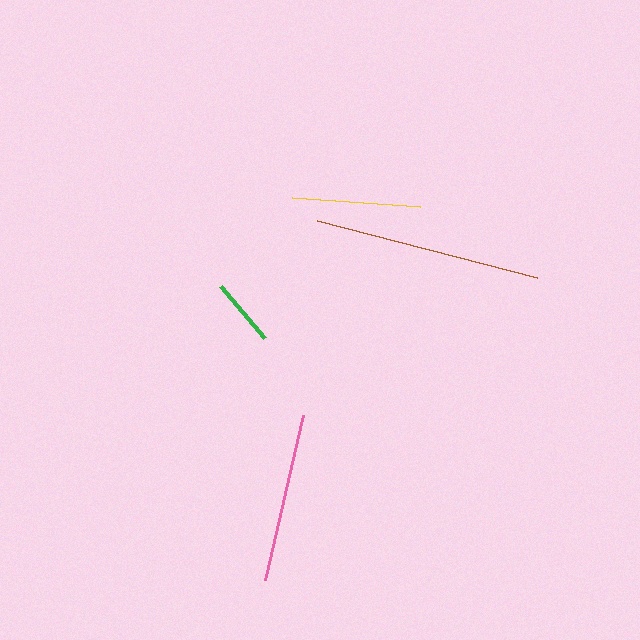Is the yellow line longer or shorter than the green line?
The yellow line is longer than the green line.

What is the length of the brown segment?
The brown segment is approximately 228 pixels long.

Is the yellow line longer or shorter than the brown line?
The brown line is longer than the yellow line.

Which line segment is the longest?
The brown line is the longest at approximately 228 pixels.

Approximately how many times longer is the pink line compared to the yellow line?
The pink line is approximately 1.3 times the length of the yellow line.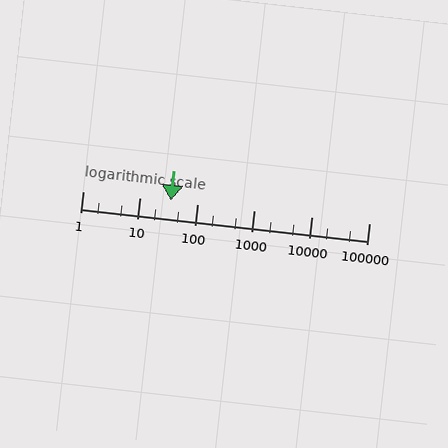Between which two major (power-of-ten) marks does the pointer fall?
The pointer is between 10 and 100.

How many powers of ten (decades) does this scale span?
The scale spans 5 decades, from 1 to 100000.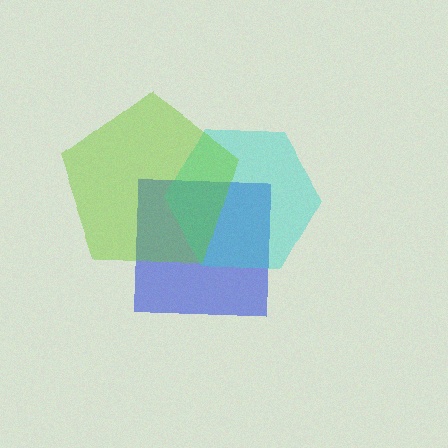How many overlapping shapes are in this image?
There are 3 overlapping shapes in the image.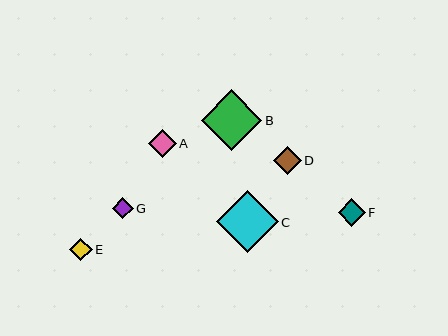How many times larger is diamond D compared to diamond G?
Diamond D is approximately 1.3 times the size of diamond G.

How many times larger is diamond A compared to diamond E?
Diamond A is approximately 1.2 times the size of diamond E.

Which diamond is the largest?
Diamond C is the largest with a size of approximately 62 pixels.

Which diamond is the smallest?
Diamond G is the smallest with a size of approximately 21 pixels.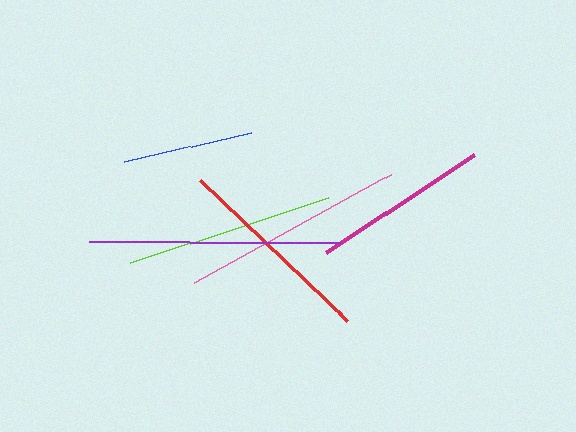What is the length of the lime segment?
The lime segment is approximately 209 pixels long.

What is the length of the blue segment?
The blue segment is approximately 130 pixels long.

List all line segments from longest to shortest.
From longest to shortest: purple, pink, lime, red, magenta, blue.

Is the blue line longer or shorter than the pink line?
The pink line is longer than the blue line.